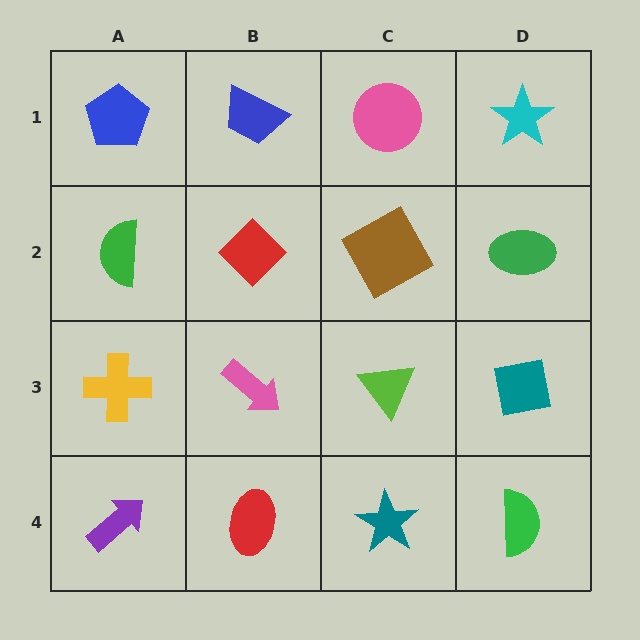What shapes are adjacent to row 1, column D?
A green ellipse (row 2, column D), a pink circle (row 1, column C).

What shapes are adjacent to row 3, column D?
A green ellipse (row 2, column D), a green semicircle (row 4, column D), a lime triangle (row 3, column C).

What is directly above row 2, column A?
A blue pentagon.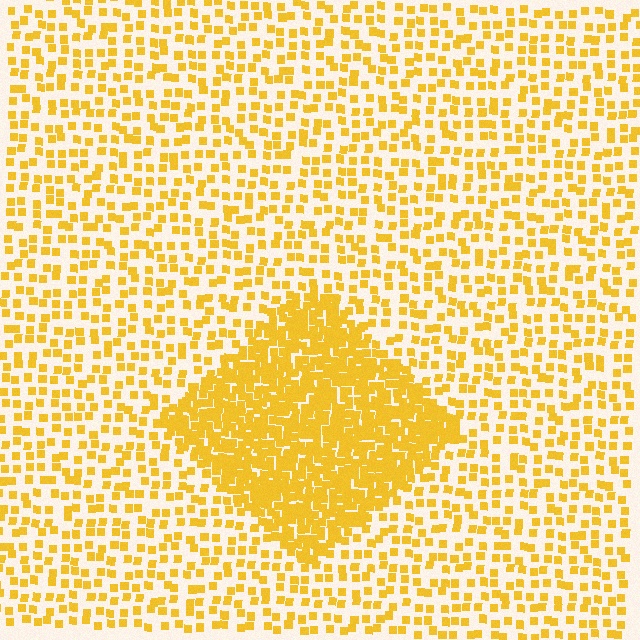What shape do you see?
I see a diamond.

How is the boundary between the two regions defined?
The boundary is defined by a change in element density (approximately 2.7x ratio). All elements are the same color, size, and shape.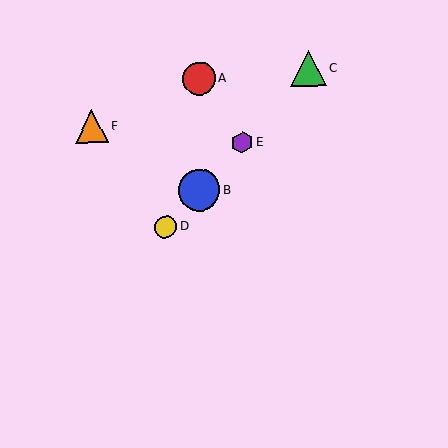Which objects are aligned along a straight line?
Objects B, C, D, E are aligned along a straight line.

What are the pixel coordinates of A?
Object A is at (199, 78).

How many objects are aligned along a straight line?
4 objects (B, C, D, E) are aligned along a straight line.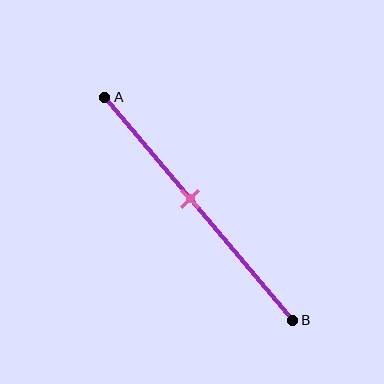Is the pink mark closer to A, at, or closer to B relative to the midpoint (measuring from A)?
The pink mark is closer to point A than the midpoint of segment AB.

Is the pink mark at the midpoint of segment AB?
No, the mark is at about 45% from A, not at the 50% midpoint.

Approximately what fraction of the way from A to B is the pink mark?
The pink mark is approximately 45% of the way from A to B.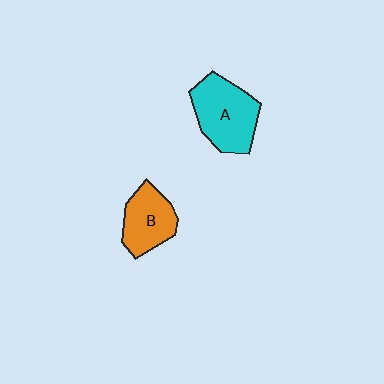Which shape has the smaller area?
Shape B (orange).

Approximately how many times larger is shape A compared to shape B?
Approximately 1.4 times.